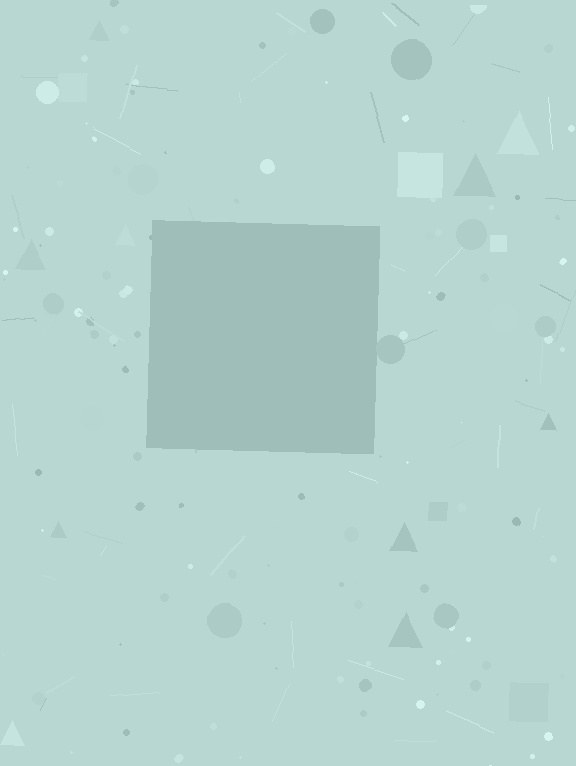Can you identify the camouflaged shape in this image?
The camouflaged shape is a square.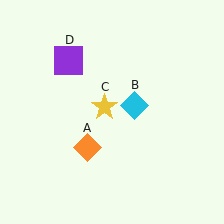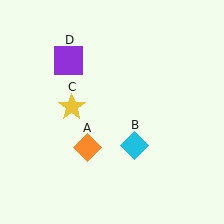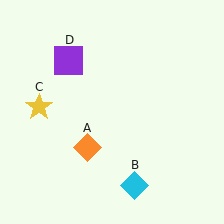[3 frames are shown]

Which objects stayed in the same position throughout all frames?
Orange diamond (object A) and purple square (object D) remained stationary.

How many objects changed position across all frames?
2 objects changed position: cyan diamond (object B), yellow star (object C).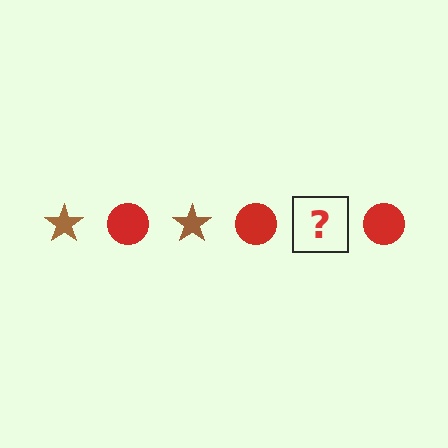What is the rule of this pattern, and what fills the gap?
The rule is that the pattern alternates between brown star and red circle. The gap should be filled with a brown star.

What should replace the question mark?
The question mark should be replaced with a brown star.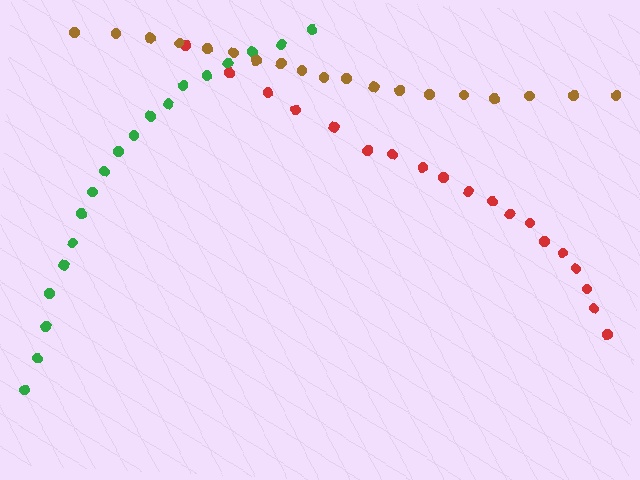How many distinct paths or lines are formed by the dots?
There are 3 distinct paths.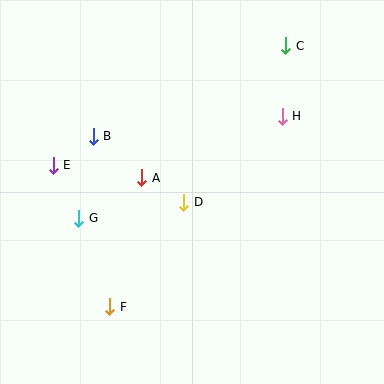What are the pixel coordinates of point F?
Point F is at (110, 307).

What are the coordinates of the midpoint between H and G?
The midpoint between H and G is at (180, 167).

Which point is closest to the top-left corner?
Point B is closest to the top-left corner.